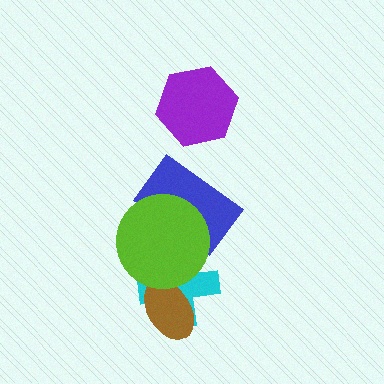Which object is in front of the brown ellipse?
The lime circle is in front of the brown ellipse.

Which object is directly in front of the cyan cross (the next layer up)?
The brown ellipse is directly in front of the cyan cross.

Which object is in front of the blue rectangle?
The lime circle is in front of the blue rectangle.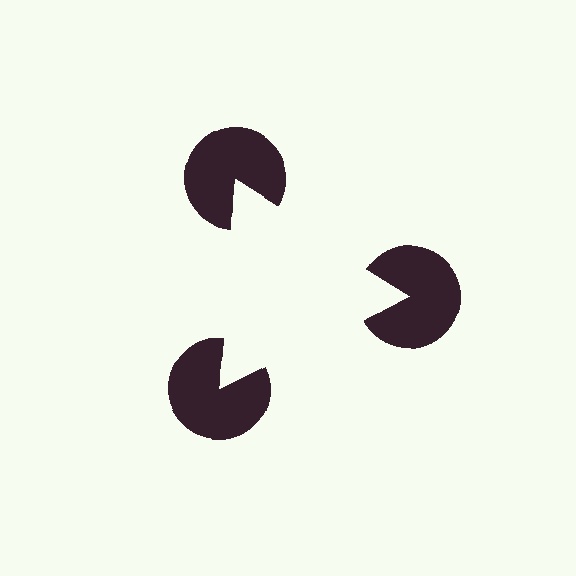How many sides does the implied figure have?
3 sides.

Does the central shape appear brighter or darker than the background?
It typically appears slightly brighter than the background, even though no actual brightness change is drawn.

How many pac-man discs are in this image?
There are 3 — one at each vertex of the illusory triangle.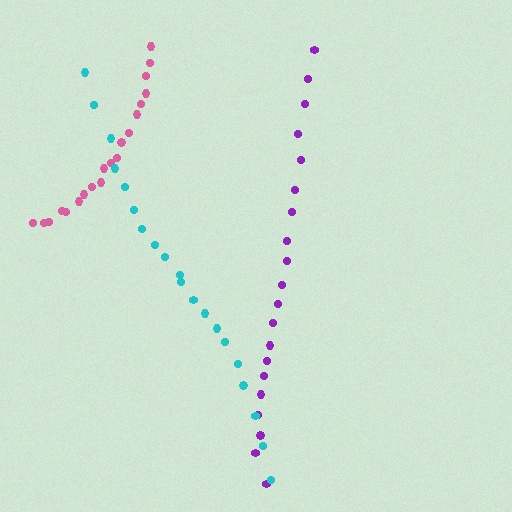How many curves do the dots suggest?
There are 3 distinct paths.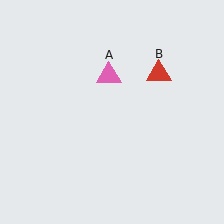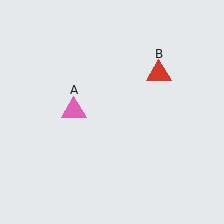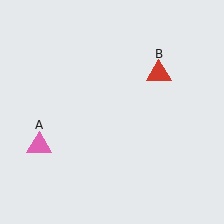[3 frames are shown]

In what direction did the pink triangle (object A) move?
The pink triangle (object A) moved down and to the left.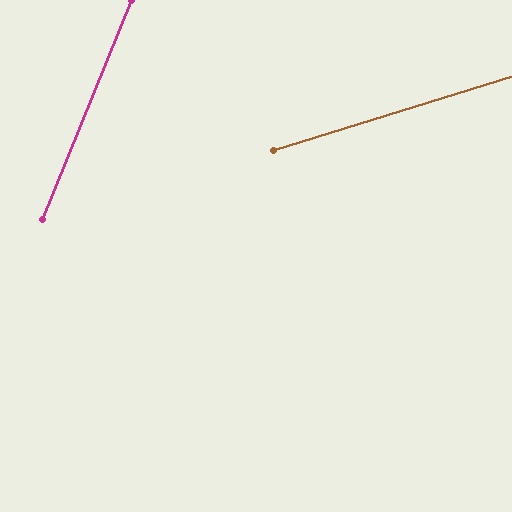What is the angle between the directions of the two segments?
Approximately 51 degrees.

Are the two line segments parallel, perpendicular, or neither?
Neither parallel nor perpendicular — they differ by about 51°.